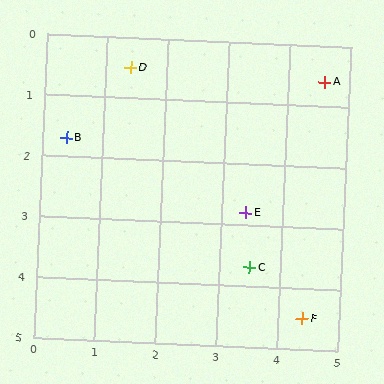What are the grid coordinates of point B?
Point B is at approximately (0.4, 1.7).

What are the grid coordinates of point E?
Point E is at approximately (3.4, 2.8).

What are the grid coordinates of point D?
Point D is at approximately (1.4, 0.5).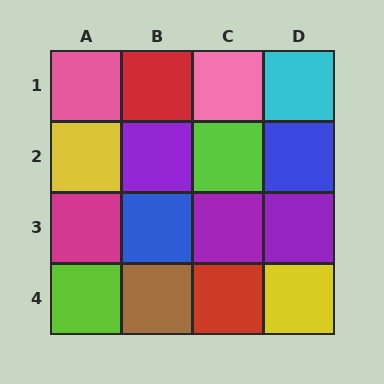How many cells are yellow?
2 cells are yellow.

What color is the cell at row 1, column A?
Pink.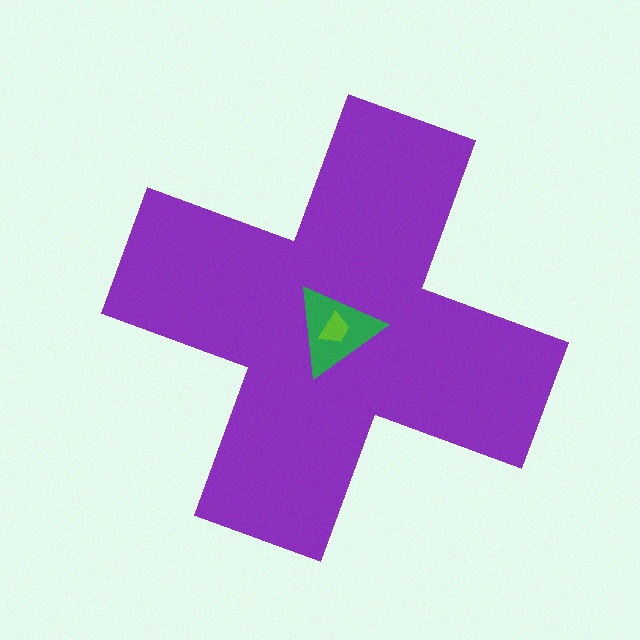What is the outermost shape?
The purple cross.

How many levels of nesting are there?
3.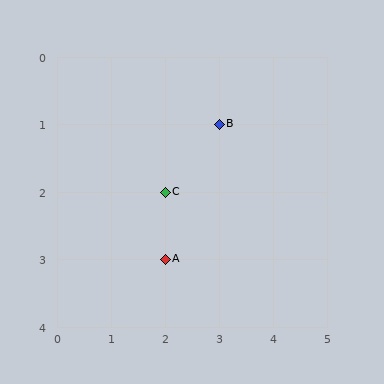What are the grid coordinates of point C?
Point C is at grid coordinates (2, 2).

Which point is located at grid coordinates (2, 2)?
Point C is at (2, 2).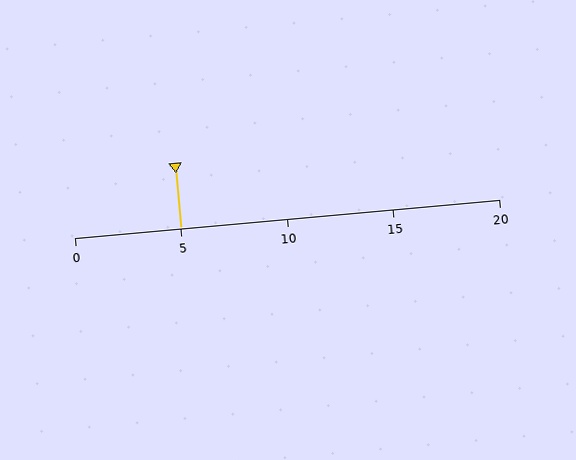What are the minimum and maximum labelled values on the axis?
The axis runs from 0 to 20.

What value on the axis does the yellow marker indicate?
The marker indicates approximately 5.